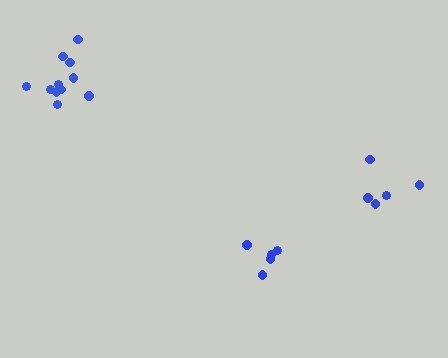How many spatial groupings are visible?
There are 3 spatial groupings.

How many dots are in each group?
Group 1: 5 dots, Group 2: 11 dots, Group 3: 5 dots (21 total).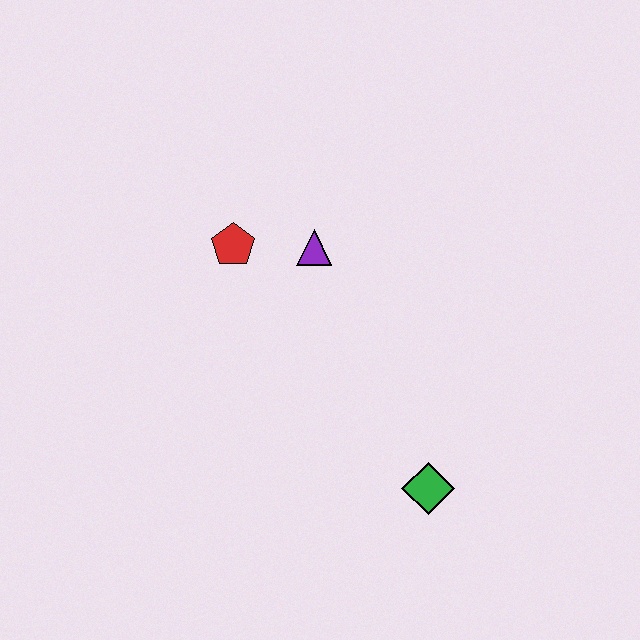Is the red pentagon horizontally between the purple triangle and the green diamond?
No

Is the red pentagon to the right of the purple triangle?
No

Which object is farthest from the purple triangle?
The green diamond is farthest from the purple triangle.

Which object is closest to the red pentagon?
The purple triangle is closest to the red pentagon.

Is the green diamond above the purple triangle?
No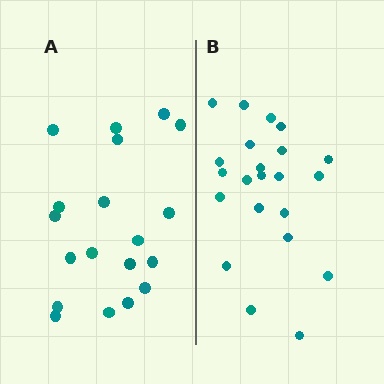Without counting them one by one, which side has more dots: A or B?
Region B (the right region) has more dots.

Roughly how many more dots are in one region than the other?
Region B has just a few more — roughly 2 or 3 more dots than region A.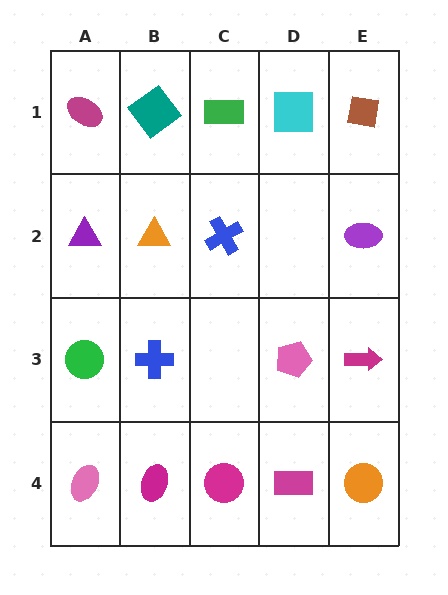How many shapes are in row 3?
4 shapes.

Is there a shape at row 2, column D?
No, that cell is empty.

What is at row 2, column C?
A blue cross.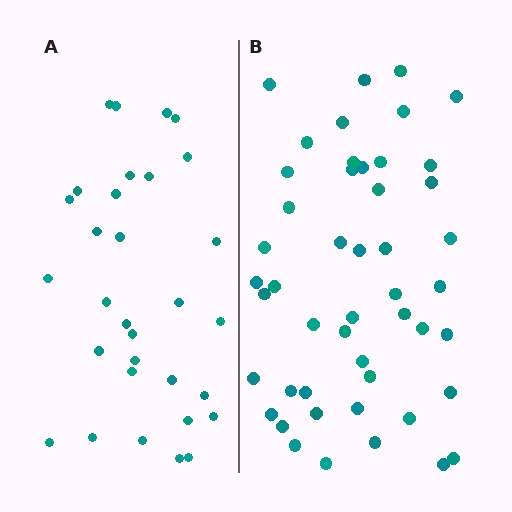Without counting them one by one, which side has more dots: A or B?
Region B (the right region) has more dots.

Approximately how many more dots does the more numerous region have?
Region B has approximately 15 more dots than region A.